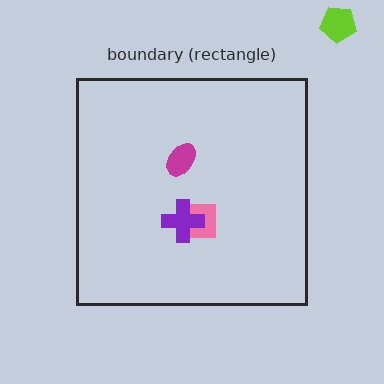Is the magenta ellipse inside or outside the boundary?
Inside.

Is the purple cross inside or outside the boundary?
Inside.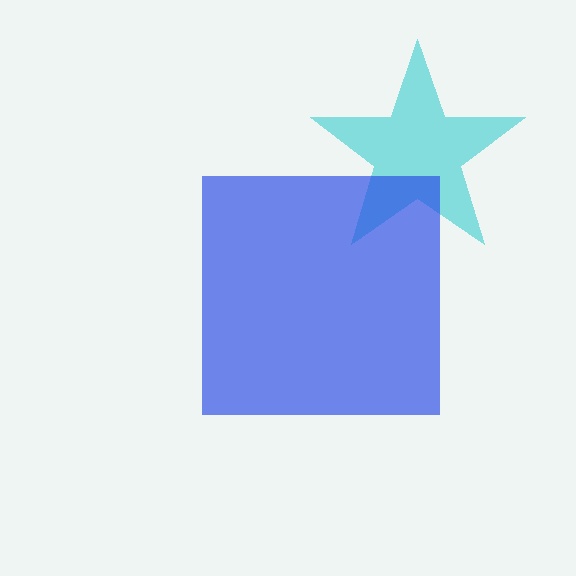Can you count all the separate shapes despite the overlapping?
Yes, there are 2 separate shapes.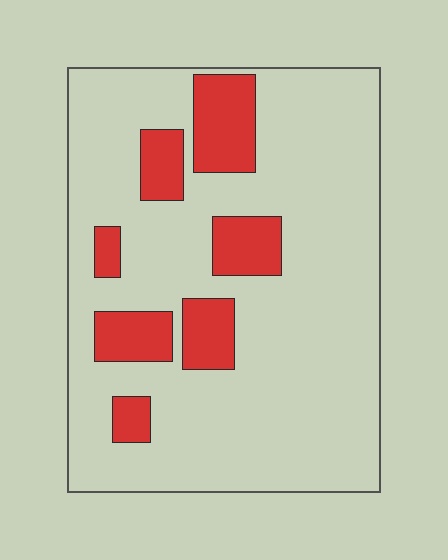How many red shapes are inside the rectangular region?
7.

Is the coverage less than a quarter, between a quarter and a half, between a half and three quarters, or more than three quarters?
Less than a quarter.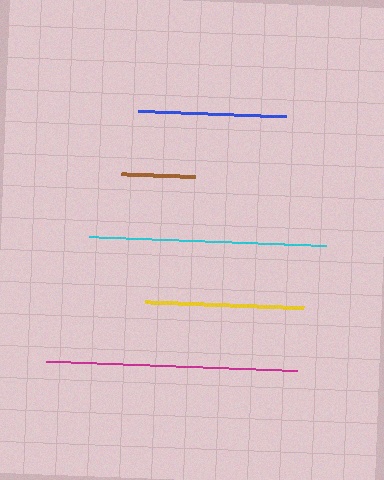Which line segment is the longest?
The magenta line is the longest at approximately 251 pixels.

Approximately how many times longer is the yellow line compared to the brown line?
The yellow line is approximately 2.2 times the length of the brown line.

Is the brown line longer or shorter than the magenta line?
The magenta line is longer than the brown line.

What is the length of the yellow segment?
The yellow segment is approximately 159 pixels long.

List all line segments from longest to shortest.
From longest to shortest: magenta, cyan, yellow, blue, brown.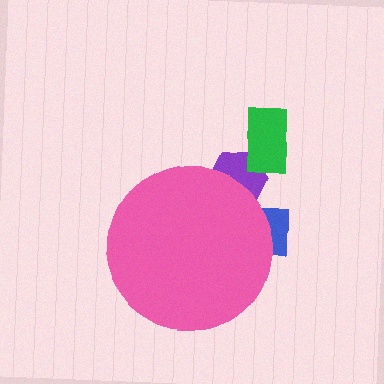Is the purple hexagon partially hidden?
Yes, the purple hexagon is partially hidden behind the pink circle.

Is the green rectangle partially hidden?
No, the green rectangle is fully visible.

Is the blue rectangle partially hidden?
Yes, the blue rectangle is partially hidden behind the pink circle.